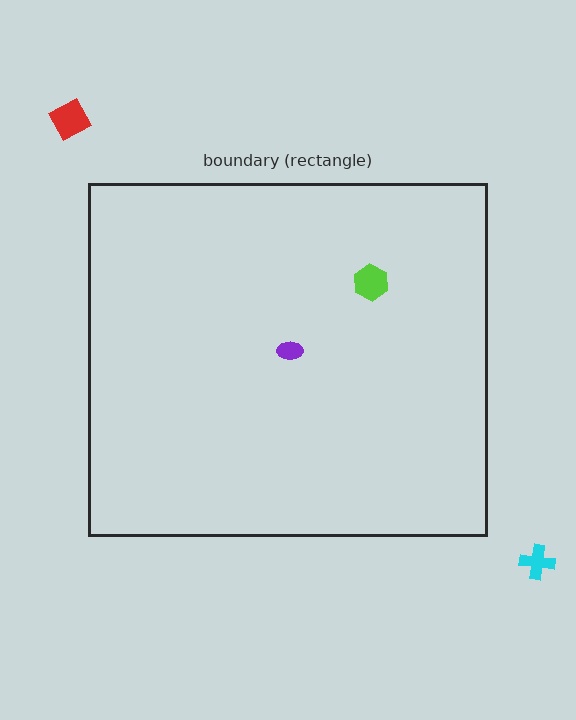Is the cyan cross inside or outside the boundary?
Outside.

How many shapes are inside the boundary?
2 inside, 2 outside.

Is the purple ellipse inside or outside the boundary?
Inside.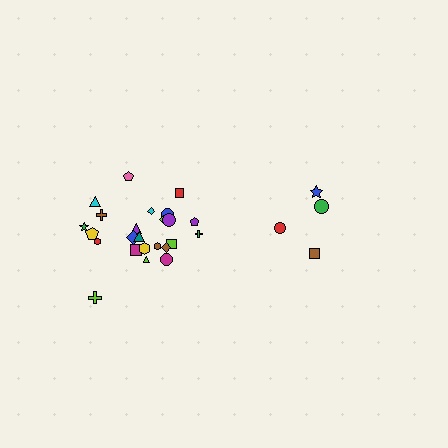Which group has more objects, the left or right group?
The left group.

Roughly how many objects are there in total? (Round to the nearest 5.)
Roughly 30 objects in total.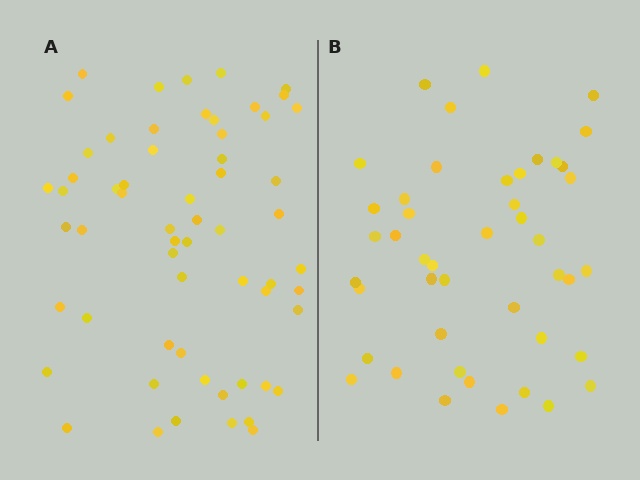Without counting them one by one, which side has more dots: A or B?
Region A (the left region) has more dots.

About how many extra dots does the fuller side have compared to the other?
Region A has approximately 15 more dots than region B.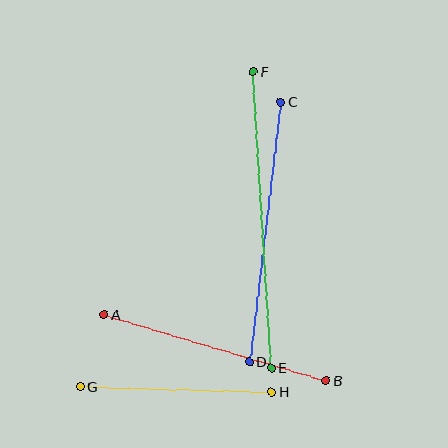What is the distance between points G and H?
The distance is approximately 191 pixels.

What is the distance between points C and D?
The distance is approximately 261 pixels.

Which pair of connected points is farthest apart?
Points E and F are farthest apart.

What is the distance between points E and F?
The distance is approximately 297 pixels.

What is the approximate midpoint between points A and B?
The midpoint is at approximately (215, 347) pixels.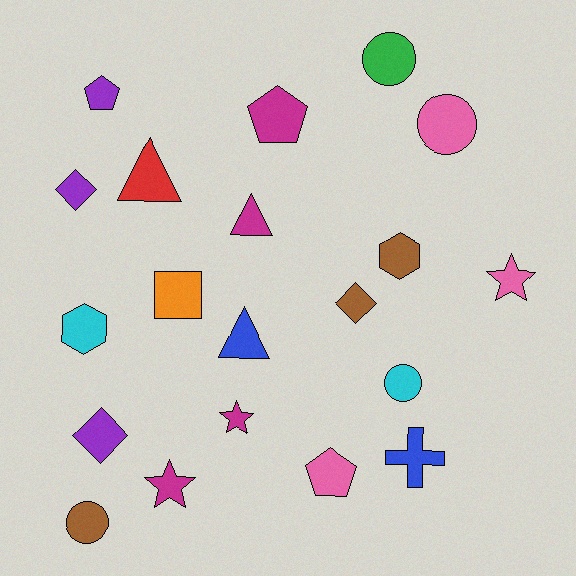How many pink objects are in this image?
There are 3 pink objects.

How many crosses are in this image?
There is 1 cross.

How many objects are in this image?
There are 20 objects.